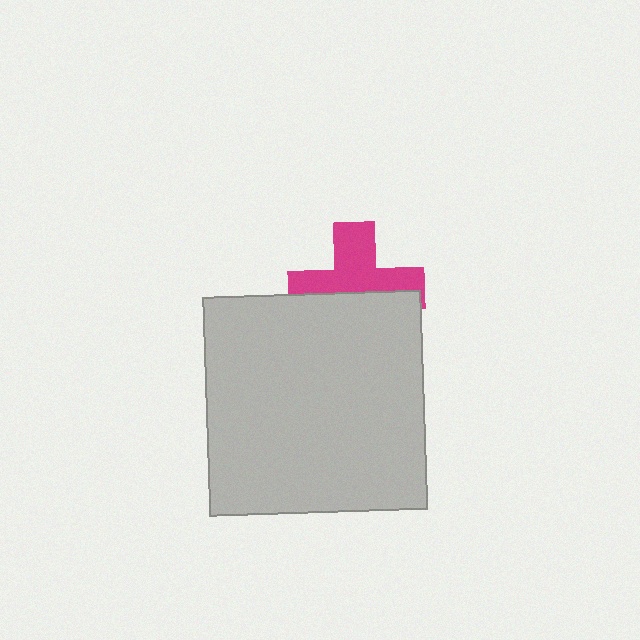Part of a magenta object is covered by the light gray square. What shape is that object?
It is a cross.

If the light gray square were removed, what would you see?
You would see the complete magenta cross.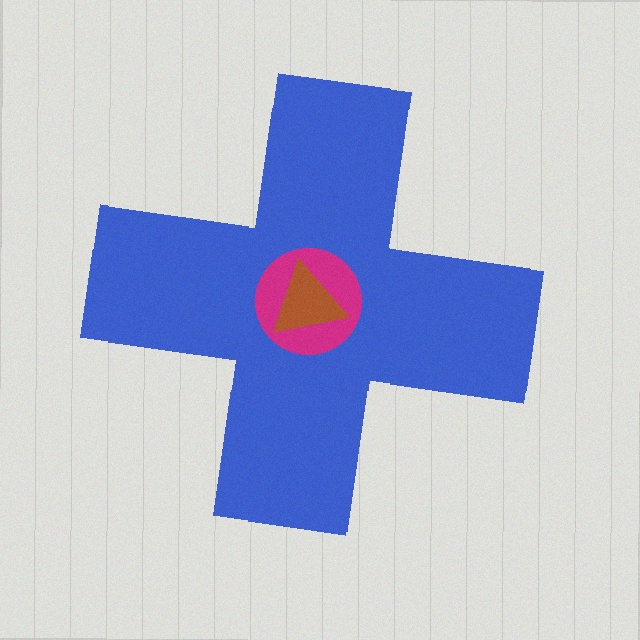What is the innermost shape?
The brown triangle.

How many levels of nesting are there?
3.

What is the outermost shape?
The blue cross.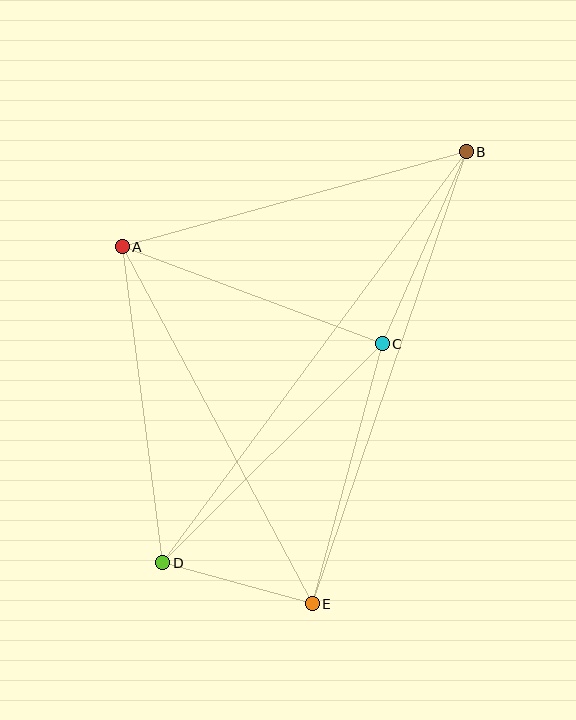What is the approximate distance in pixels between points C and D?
The distance between C and D is approximately 310 pixels.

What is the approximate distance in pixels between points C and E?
The distance between C and E is approximately 269 pixels.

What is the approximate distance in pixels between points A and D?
The distance between A and D is approximately 318 pixels.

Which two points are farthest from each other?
Points B and D are farthest from each other.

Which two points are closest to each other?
Points D and E are closest to each other.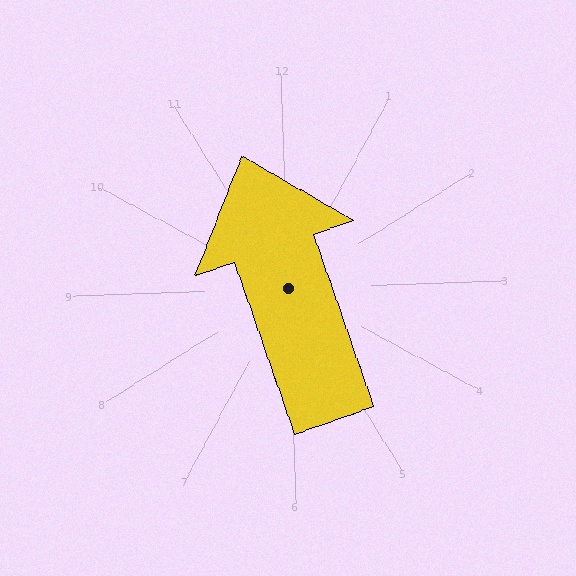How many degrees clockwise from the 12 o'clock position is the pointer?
Approximately 343 degrees.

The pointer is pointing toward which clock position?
Roughly 11 o'clock.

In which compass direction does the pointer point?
North.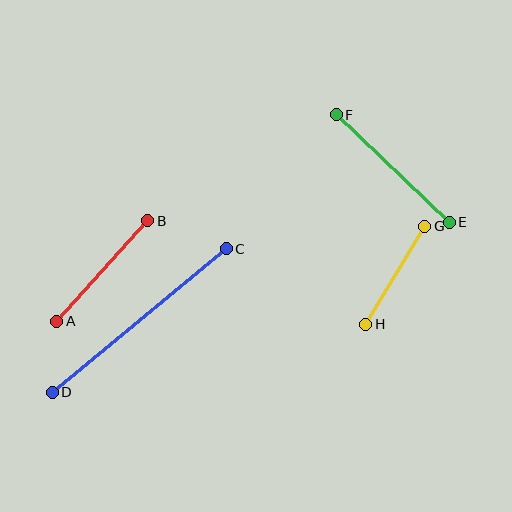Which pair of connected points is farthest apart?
Points C and D are farthest apart.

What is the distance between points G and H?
The distance is approximately 114 pixels.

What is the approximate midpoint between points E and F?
The midpoint is at approximately (393, 168) pixels.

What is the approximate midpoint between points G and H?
The midpoint is at approximately (395, 275) pixels.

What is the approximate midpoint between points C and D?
The midpoint is at approximately (139, 320) pixels.